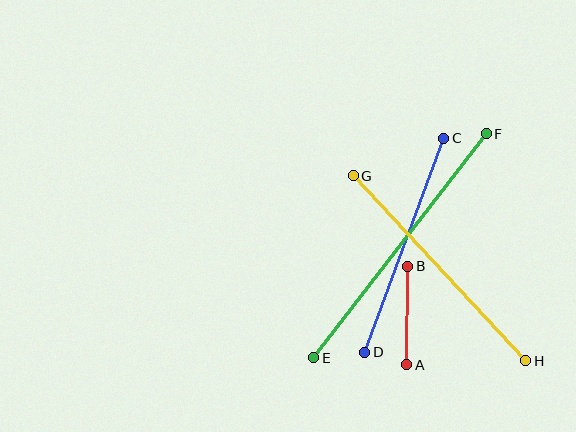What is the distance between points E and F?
The distance is approximately 283 pixels.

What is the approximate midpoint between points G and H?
The midpoint is at approximately (440, 268) pixels.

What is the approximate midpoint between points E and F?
The midpoint is at approximately (400, 246) pixels.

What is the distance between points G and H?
The distance is approximately 253 pixels.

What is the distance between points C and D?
The distance is approximately 229 pixels.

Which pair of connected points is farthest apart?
Points E and F are farthest apart.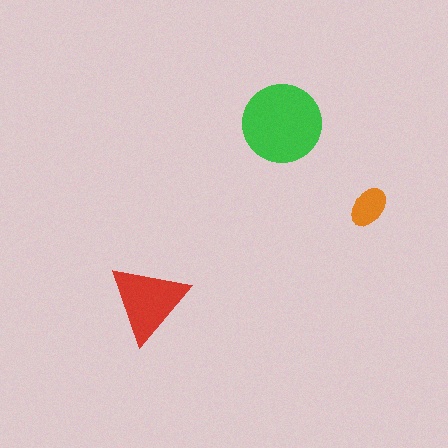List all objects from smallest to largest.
The orange ellipse, the red triangle, the green circle.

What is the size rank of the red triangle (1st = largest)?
2nd.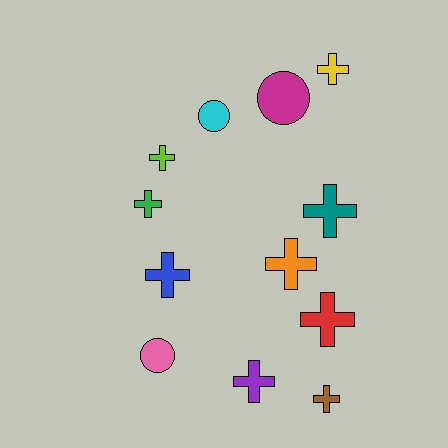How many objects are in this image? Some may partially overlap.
There are 12 objects.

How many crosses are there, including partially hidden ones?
There are 9 crosses.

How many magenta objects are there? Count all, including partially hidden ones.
There is 1 magenta object.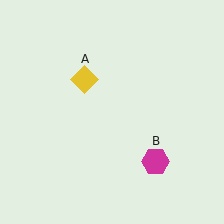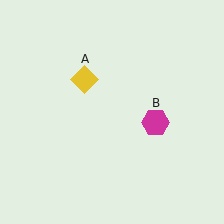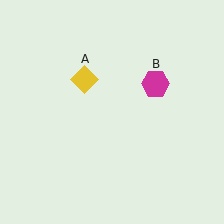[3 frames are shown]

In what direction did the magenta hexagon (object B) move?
The magenta hexagon (object B) moved up.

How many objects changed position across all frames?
1 object changed position: magenta hexagon (object B).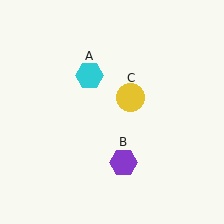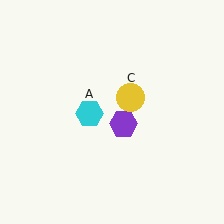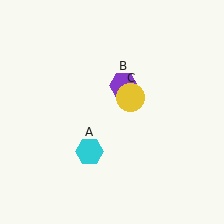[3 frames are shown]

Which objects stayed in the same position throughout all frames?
Yellow circle (object C) remained stationary.